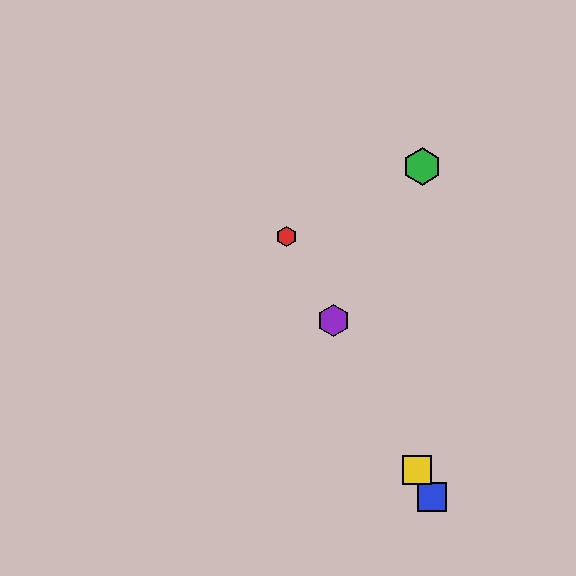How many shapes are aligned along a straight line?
4 shapes (the red hexagon, the blue square, the yellow square, the purple hexagon) are aligned along a straight line.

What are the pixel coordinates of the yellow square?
The yellow square is at (417, 470).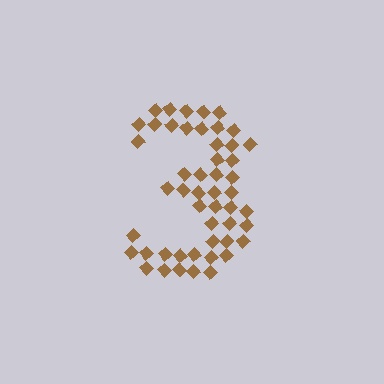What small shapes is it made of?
It is made of small diamonds.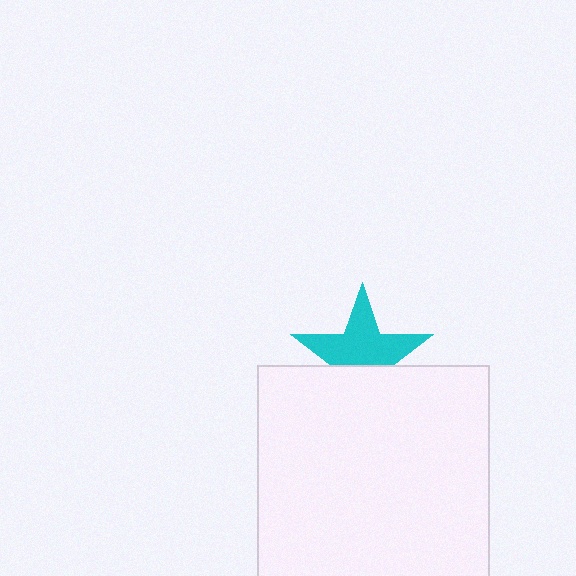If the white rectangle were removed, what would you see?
You would see the complete cyan star.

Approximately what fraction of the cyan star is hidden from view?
Roughly 38% of the cyan star is hidden behind the white rectangle.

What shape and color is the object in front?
The object in front is a white rectangle.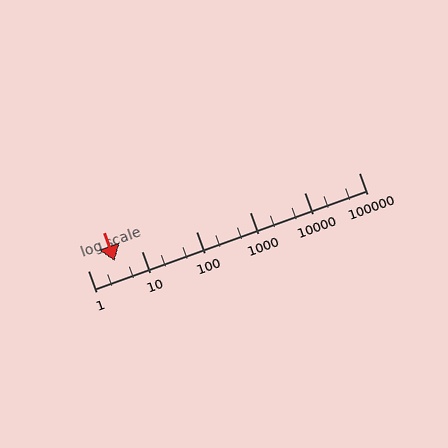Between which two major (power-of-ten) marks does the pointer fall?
The pointer is between 1 and 10.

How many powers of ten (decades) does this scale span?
The scale spans 5 decades, from 1 to 100000.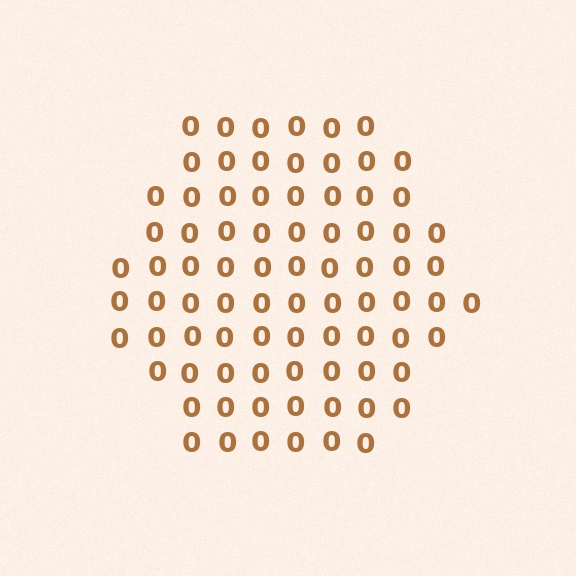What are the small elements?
The small elements are digit 0's.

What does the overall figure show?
The overall figure shows a hexagon.